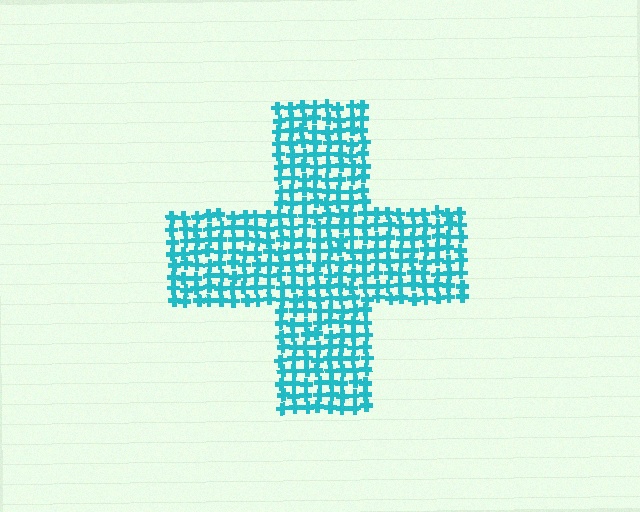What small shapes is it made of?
It is made of small crosses.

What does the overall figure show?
The overall figure shows a cross.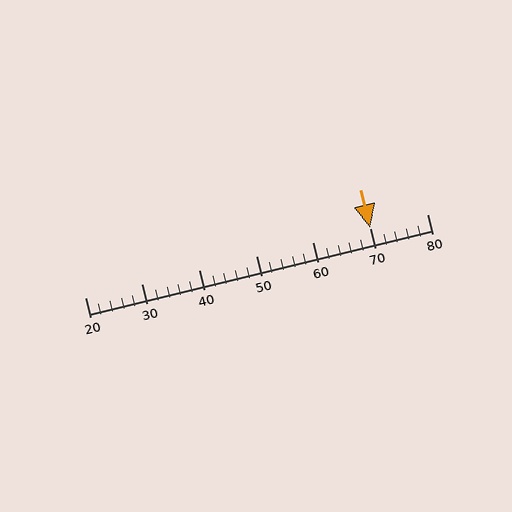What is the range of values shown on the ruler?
The ruler shows values from 20 to 80.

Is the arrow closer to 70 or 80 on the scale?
The arrow is closer to 70.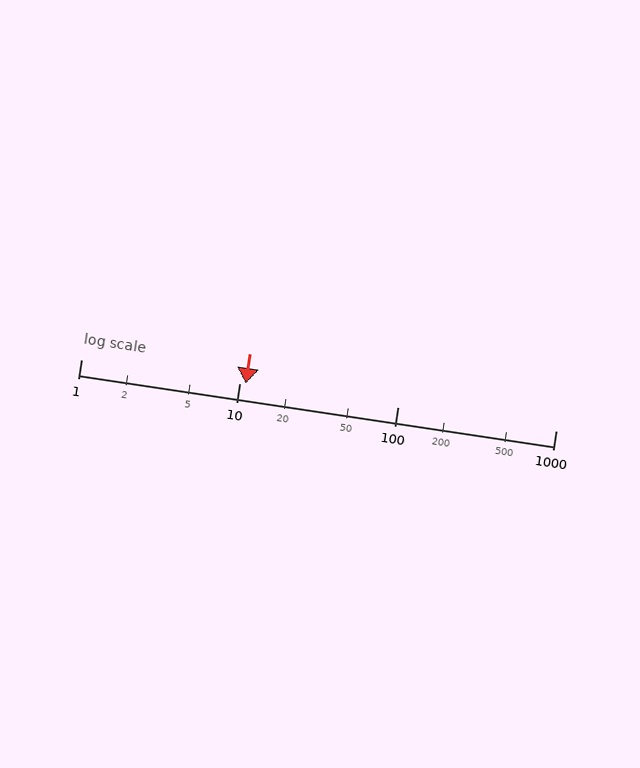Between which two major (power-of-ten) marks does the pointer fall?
The pointer is between 10 and 100.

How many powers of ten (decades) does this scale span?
The scale spans 3 decades, from 1 to 1000.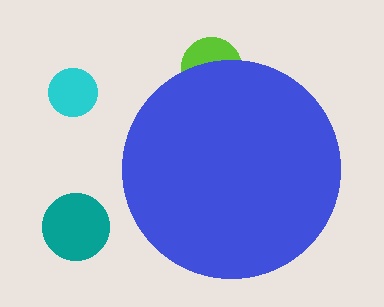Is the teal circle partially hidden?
No, the teal circle is fully visible.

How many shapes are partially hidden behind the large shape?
1 shape is partially hidden.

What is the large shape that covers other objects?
A blue circle.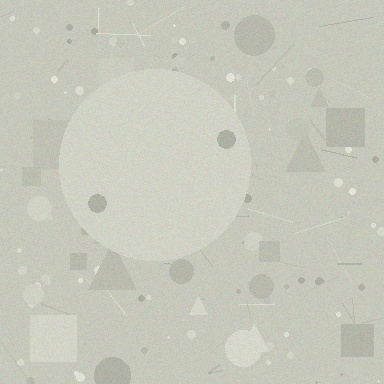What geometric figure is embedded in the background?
A circle is embedded in the background.